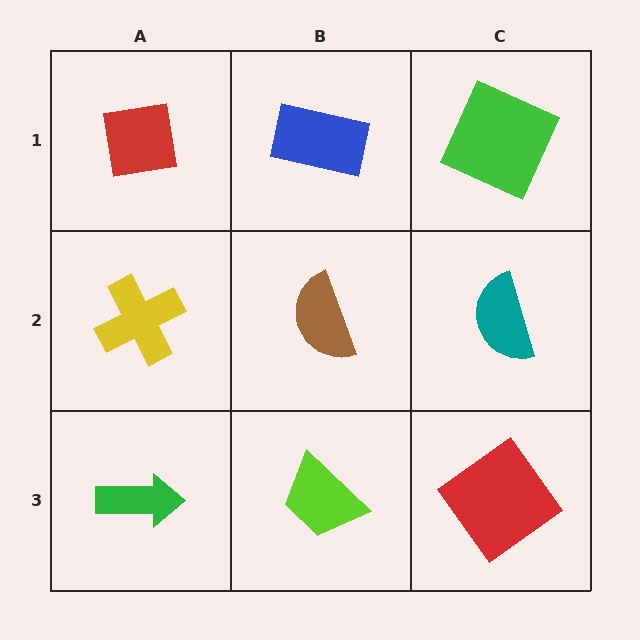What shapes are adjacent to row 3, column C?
A teal semicircle (row 2, column C), a lime trapezoid (row 3, column B).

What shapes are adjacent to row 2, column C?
A green square (row 1, column C), a red diamond (row 3, column C), a brown semicircle (row 2, column B).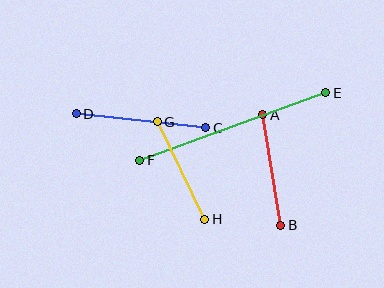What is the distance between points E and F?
The distance is approximately 198 pixels.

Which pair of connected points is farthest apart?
Points E and F are farthest apart.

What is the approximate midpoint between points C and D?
The midpoint is at approximately (141, 121) pixels.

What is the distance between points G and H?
The distance is approximately 108 pixels.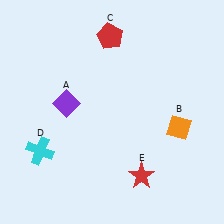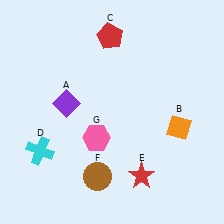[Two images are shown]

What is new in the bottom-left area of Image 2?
A brown circle (F) was added in the bottom-left area of Image 2.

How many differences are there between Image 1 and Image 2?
There are 2 differences between the two images.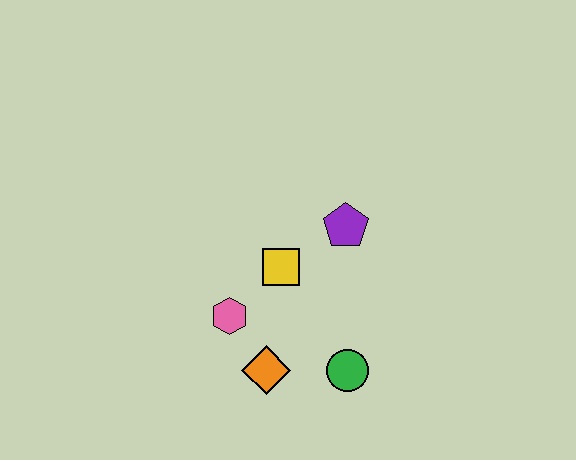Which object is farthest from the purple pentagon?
The orange diamond is farthest from the purple pentagon.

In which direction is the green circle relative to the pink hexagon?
The green circle is to the right of the pink hexagon.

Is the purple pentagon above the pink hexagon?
Yes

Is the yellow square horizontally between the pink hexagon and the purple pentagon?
Yes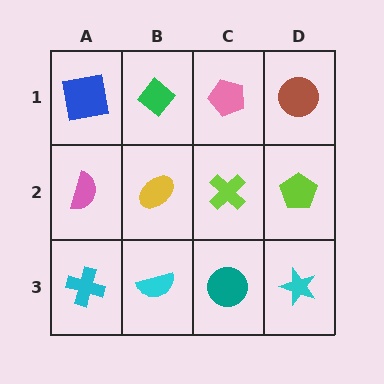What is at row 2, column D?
A lime pentagon.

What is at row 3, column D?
A cyan star.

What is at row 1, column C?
A pink pentagon.